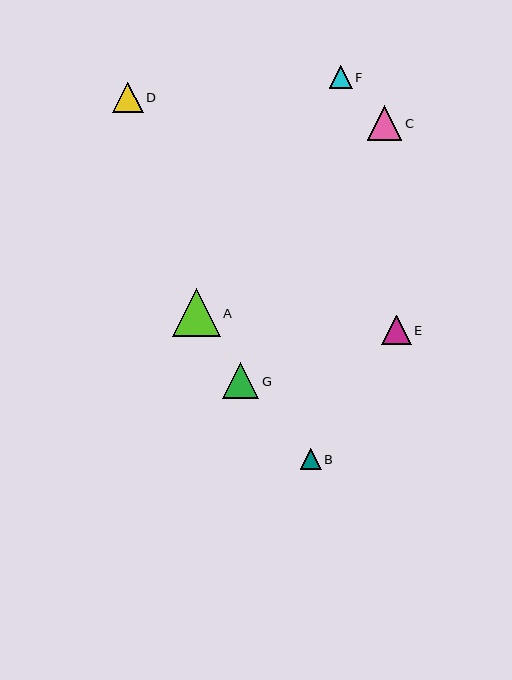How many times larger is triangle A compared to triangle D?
Triangle A is approximately 1.6 times the size of triangle D.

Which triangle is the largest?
Triangle A is the largest with a size of approximately 48 pixels.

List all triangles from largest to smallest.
From largest to smallest: A, G, C, D, E, F, B.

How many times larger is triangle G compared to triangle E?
Triangle G is approximately 1.2 times the size of triangle E.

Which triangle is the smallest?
Triangle B is the smallest with a size of approximately 21 pixels.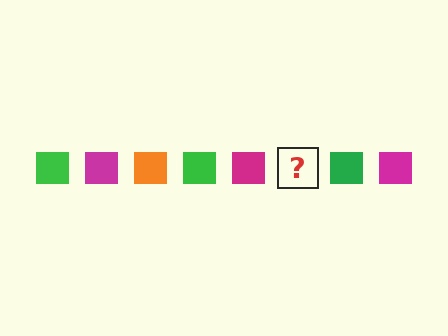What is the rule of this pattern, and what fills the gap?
The rule is that the pattern cycles through green, magenta, orange squares. The gap should be filled with an orange square.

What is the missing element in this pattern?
The missing element is an orange square.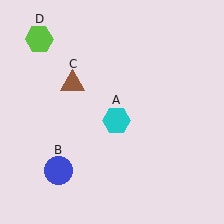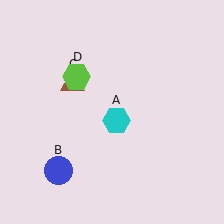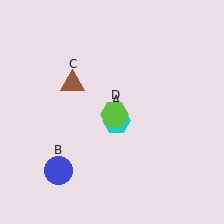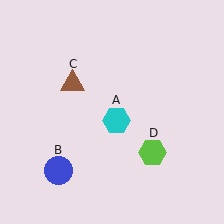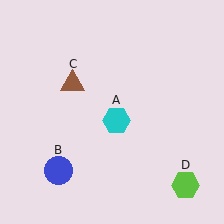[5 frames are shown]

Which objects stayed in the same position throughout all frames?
Cyan hexagon (object A) and blue circle (object B) and brown triangle (object C) remained stationary.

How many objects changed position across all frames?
1 object changed position: lime hexagon (object D).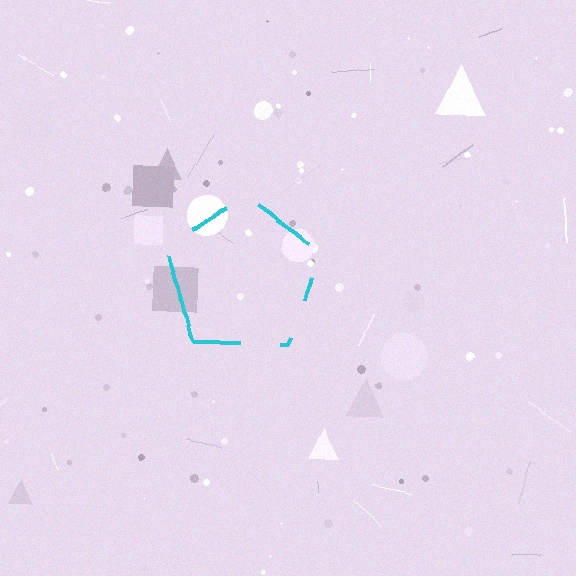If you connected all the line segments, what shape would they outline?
They would outline a pentagon.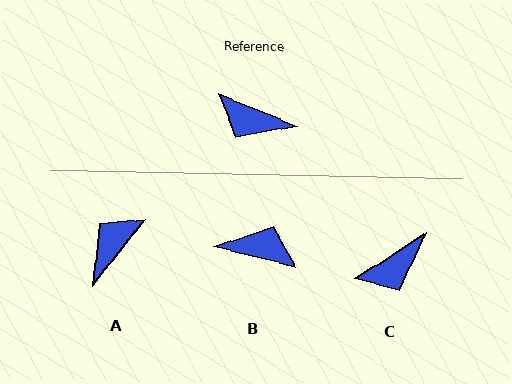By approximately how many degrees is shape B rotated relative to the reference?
Approximately 172 degrees clockwise.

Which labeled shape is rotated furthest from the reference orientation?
B, about 172 degrees away.